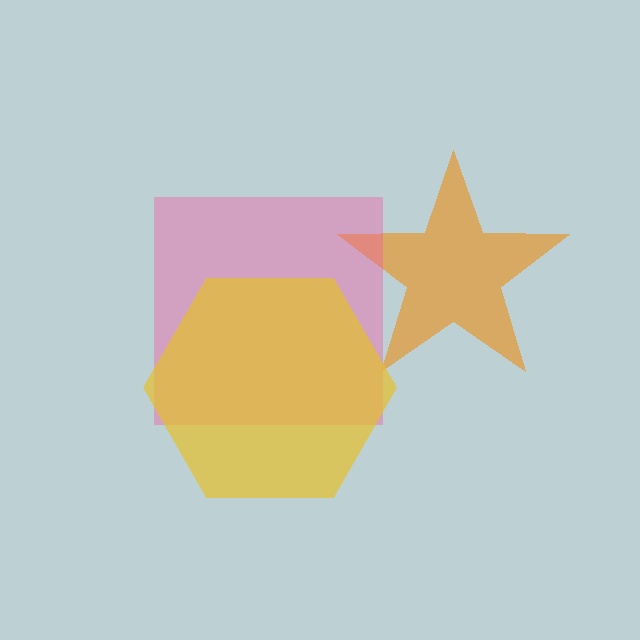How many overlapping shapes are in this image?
There are 3 overlapping shapes in the image.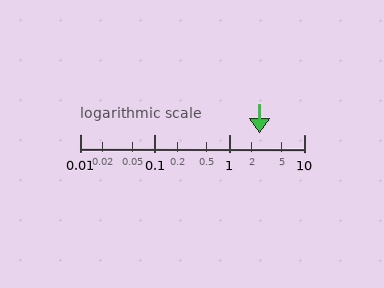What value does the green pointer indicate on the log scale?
The pointer indicates approximately 2.5.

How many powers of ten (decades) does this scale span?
The scale spans 3 decades, from 0.01 to 10.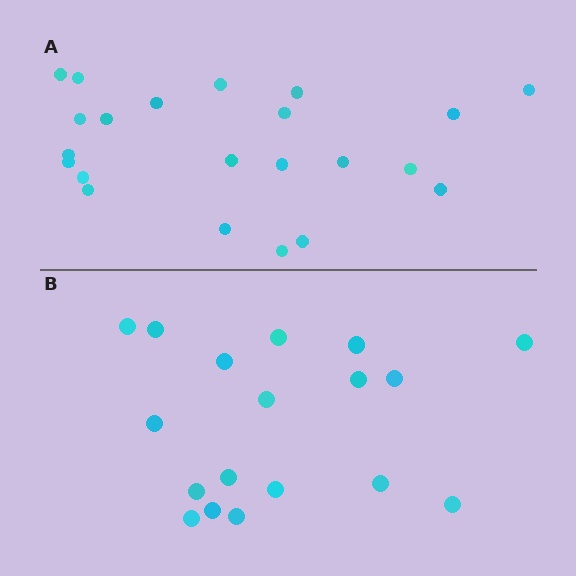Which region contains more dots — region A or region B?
Region A (the top region) has more dots.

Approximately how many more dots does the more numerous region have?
Region A has about 4 more dots than region B.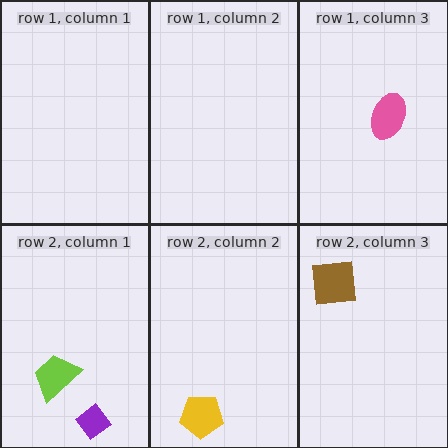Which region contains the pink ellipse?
The row 1, column 3 region.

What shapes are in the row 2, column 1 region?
The purple diamond, the lime trapezoid.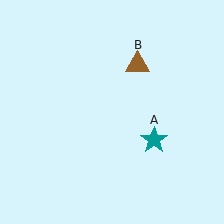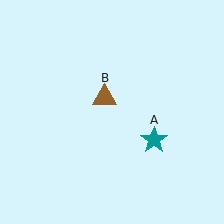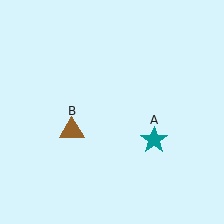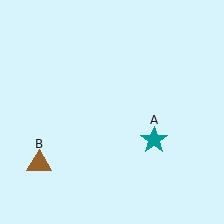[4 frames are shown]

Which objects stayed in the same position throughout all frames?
Teal star (object A) remained stationary.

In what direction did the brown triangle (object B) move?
The brown triangle (object B) moved down and to the left.